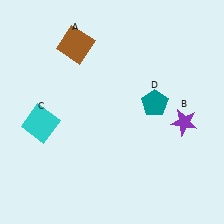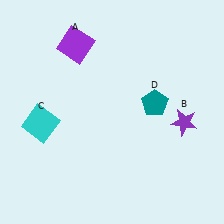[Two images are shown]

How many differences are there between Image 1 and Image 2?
There is 1 difference between the two images.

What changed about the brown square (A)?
In Image 1, A is brown. In Image 2, it changed to purple.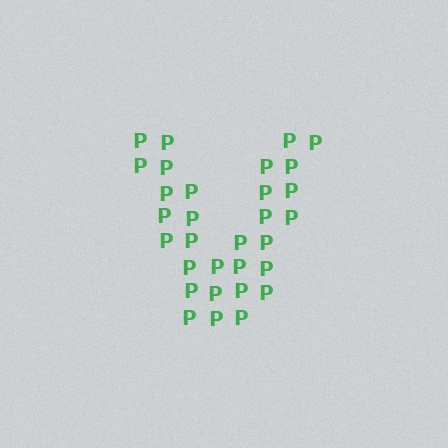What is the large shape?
The large shape is the letter V.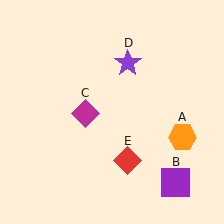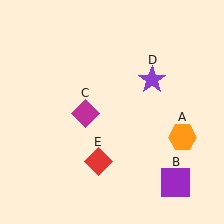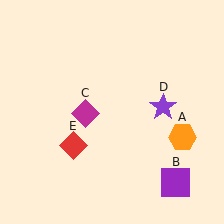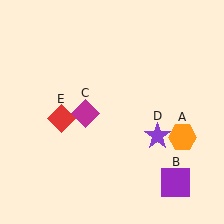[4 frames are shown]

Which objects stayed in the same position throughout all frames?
Orange hexagon (object A) and purple square (object B) and magenta diamond (object C) remained stationary.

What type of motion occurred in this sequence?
The purple star (object D), red diamond (object E) rotated clockwise around the center of the scene.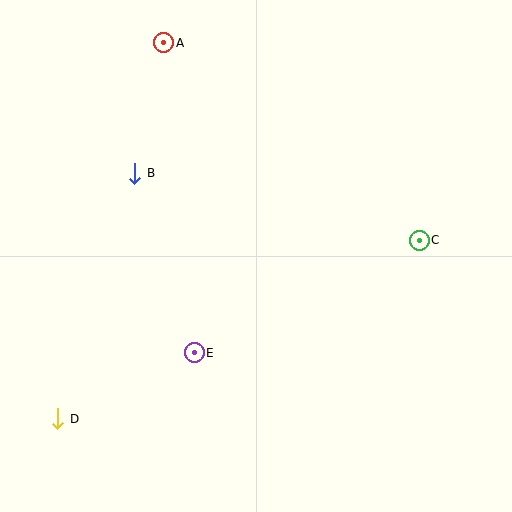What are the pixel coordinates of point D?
Point D is at (58, 419).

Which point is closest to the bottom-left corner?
Point D is closest to the bottom-left corner.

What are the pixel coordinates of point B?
Point B is at (135, 173).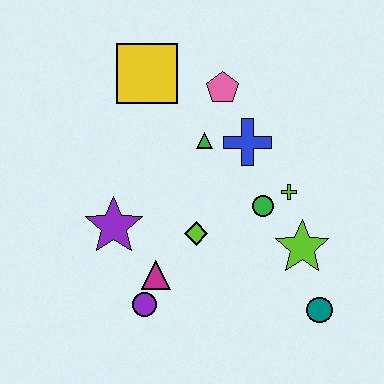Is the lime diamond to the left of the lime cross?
Yes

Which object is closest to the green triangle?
The blue cross is closest to the green triangle.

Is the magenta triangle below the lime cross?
Yes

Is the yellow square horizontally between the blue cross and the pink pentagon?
No